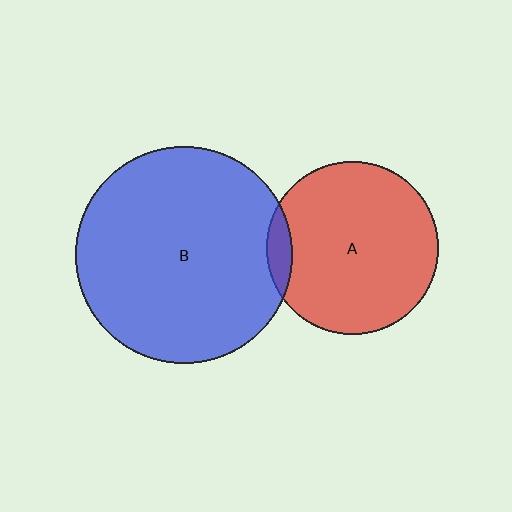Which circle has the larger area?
Circle B (blue).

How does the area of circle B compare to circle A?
Approximately 1.6 times.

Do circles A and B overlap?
Yes.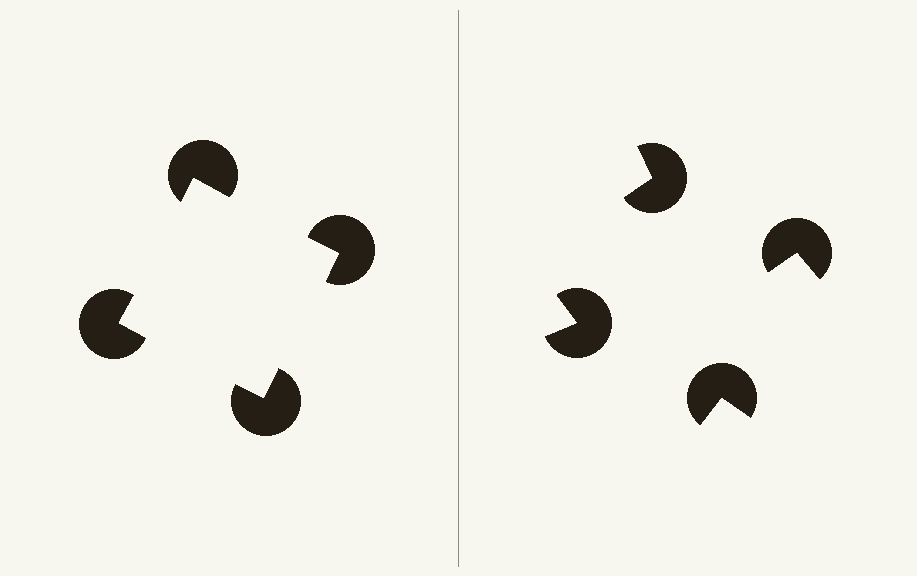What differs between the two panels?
The pac-man discs are positioned identically on both sides; only the wedge orientations differ. On the left they align to a square; on the right they are misaligned.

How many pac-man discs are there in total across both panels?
8 — 4 on each side.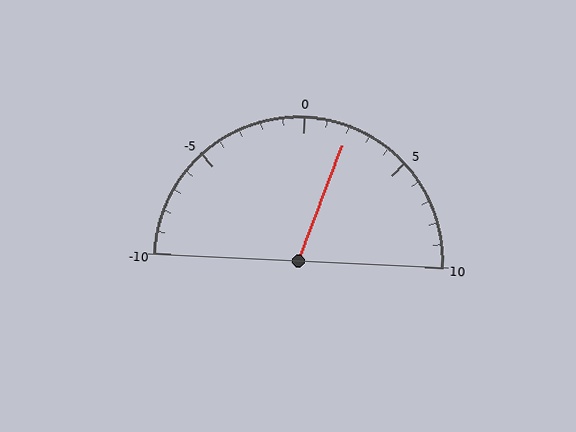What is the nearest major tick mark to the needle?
The nearest major tick mark is 0.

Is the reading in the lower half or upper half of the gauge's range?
The reading is in the upper half of the range (-10 to 10).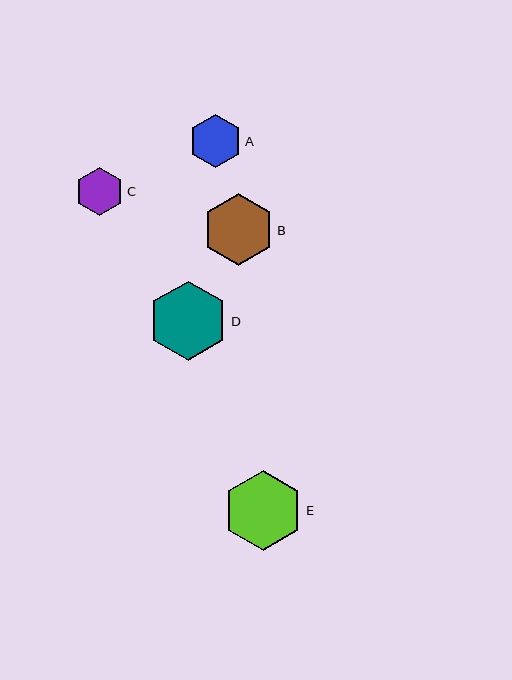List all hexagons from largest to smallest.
From largest to smallest: E, D, B, A, C.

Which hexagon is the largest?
Hexagon E is the largest with a size of approximately 80 pixels.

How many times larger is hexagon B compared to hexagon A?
Hexagon B is approximately 1.3 times the size of hexagon A.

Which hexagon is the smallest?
Hexagon C is the smallest with a size of approximately 48 pixels.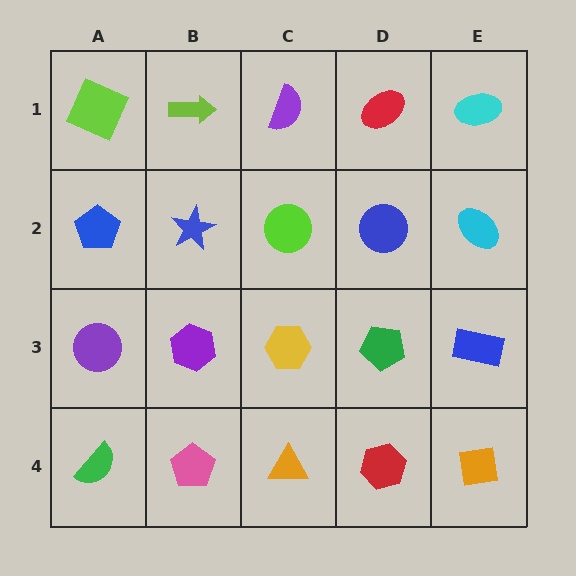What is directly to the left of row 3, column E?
A green pentagon.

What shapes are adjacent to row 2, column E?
A cyan ellipse (row 1, column E), a blue rectangle (row 3, column E), a blue circle (row 2, column D).